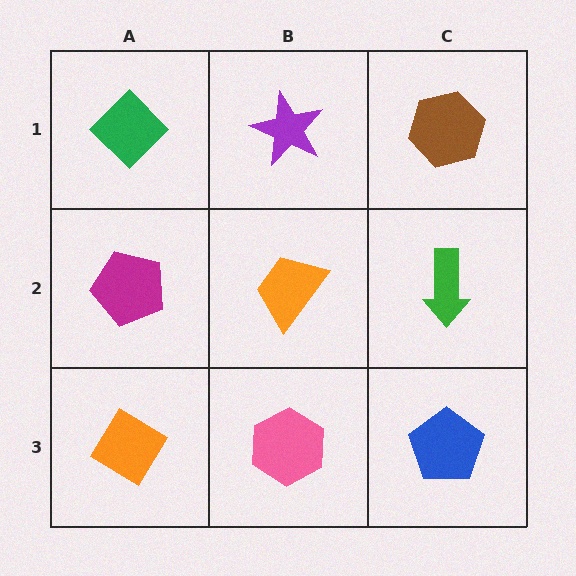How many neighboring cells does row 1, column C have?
2.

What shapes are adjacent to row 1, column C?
A green arrow (row 2, column C), a purple star (row 1, column B).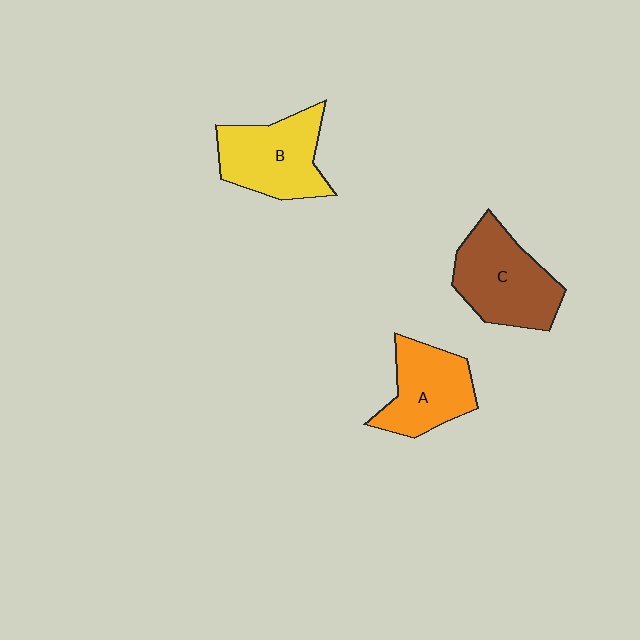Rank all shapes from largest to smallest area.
From largest to smallest: C (brown), B (yellow), A (orange).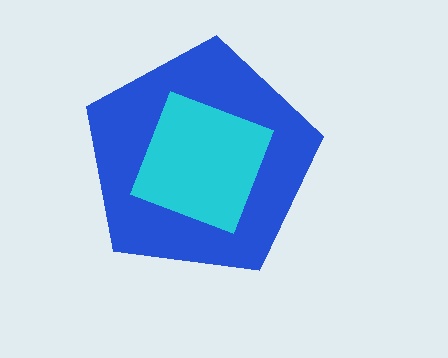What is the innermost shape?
The cyan square.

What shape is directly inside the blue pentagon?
The cyan square.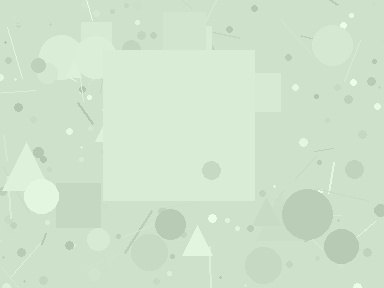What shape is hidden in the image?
A square is hidden in the image.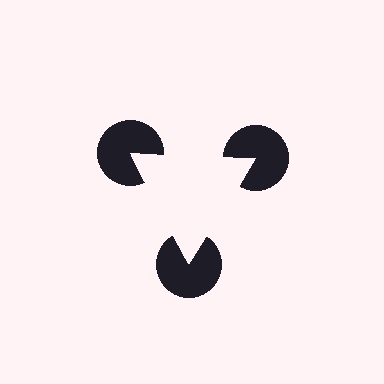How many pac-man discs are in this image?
There are 3 — one at each vertex of the illusory triangle.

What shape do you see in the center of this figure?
An illusory triangle — its edges are inferred from the aligned wedge cuts in the pac-man discs, not physically drawn.